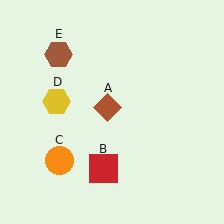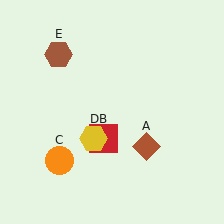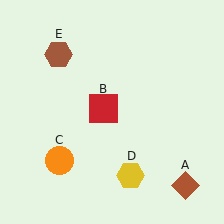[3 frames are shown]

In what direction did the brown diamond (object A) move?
The brown diamond (object A) moved down and to the right.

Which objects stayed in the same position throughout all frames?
Orange circle (object C) and brown hexagon (object E) remained stationary.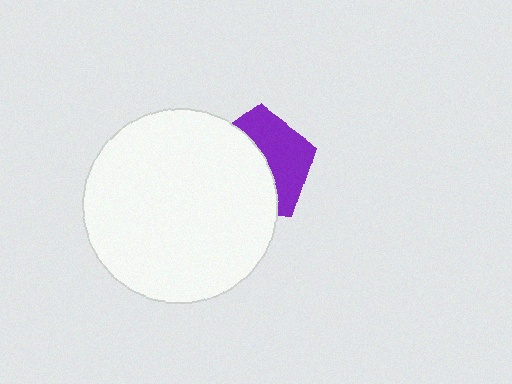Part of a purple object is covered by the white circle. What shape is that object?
It is a pentagon.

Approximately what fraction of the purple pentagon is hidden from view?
Roughly 55% of the purple pentagon is hidden behind the white circle.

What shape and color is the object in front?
The object in front is a white circle.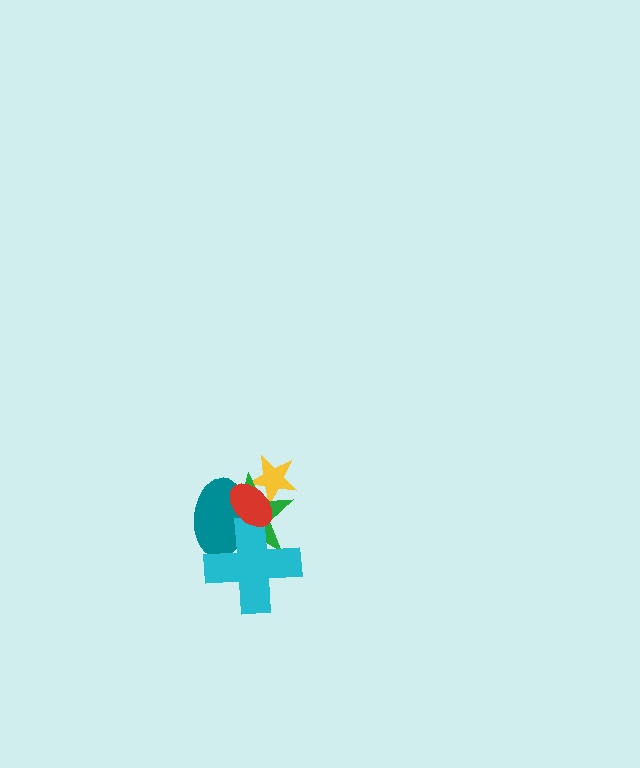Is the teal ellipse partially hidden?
Yes, it is partially covered by another shape.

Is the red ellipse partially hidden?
No, no other shape covers it.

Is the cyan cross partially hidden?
Yes, it is partially covered by another shape.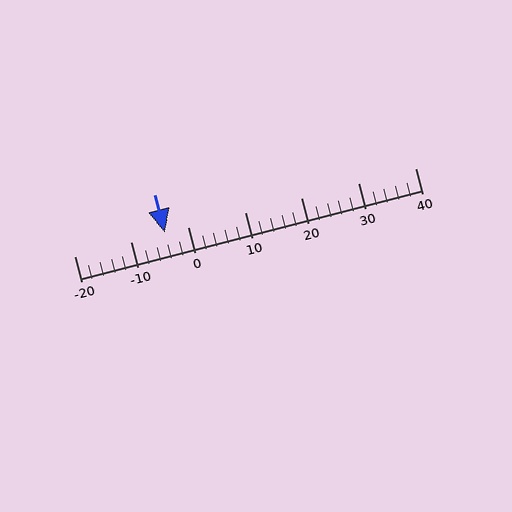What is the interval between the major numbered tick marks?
The major tick marks are spaced 10 units apart.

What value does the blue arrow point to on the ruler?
The blue arrow points to approximately -4.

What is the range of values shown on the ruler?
The ruler shows values from -20 to 40.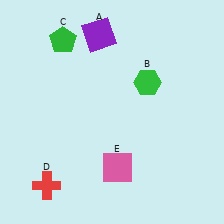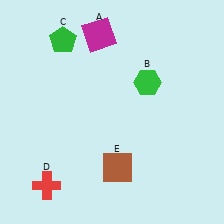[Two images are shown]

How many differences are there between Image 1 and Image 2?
There are 2 differences between the two images.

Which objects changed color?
A changed from purple to magenta. E changed from pink to brown.